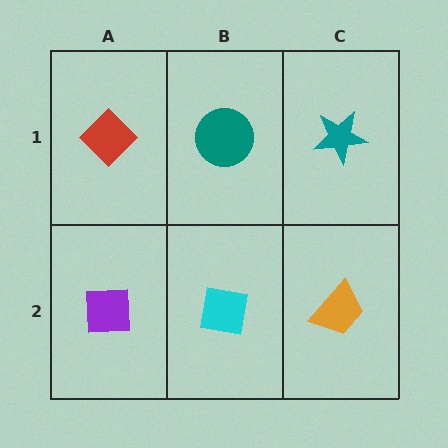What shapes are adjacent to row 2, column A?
A red diamond (row 1, column A), a cyan square (row 2, column B).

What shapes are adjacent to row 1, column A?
A purple square (row 2, column A), a teal circle (row 1, column B).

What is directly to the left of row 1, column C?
A teal circle.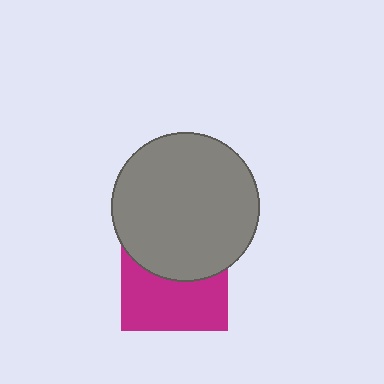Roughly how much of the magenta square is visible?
About half of it is visible (roughly 53%).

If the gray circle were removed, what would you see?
You would see the complete magenta square.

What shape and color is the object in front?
The object in front is a gray circle.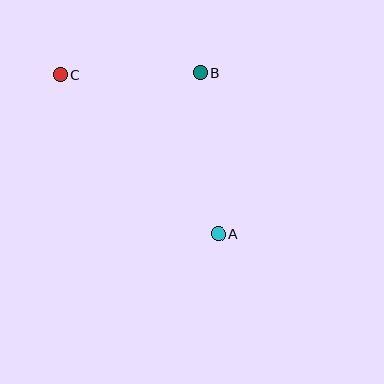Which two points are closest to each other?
Points B and C are closest to each other.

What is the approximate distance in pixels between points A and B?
The distance between A and B is approximately 162 pixels.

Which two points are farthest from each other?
Points A and C are farthest from each other.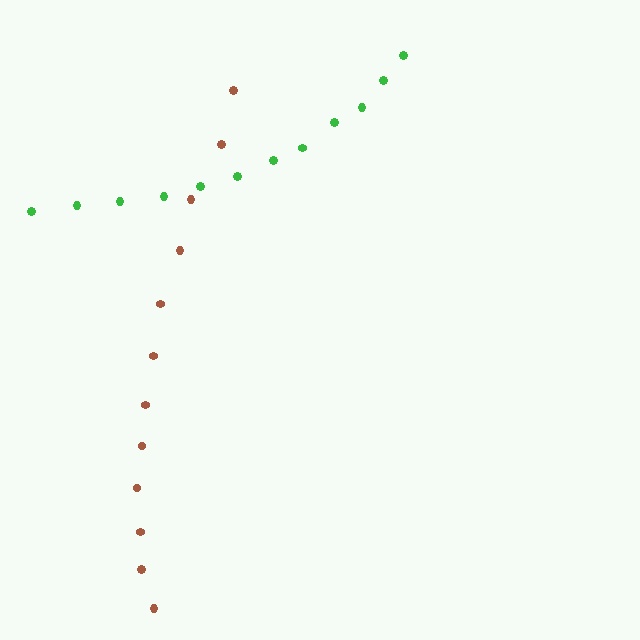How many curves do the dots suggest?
There are 2 distinct paths.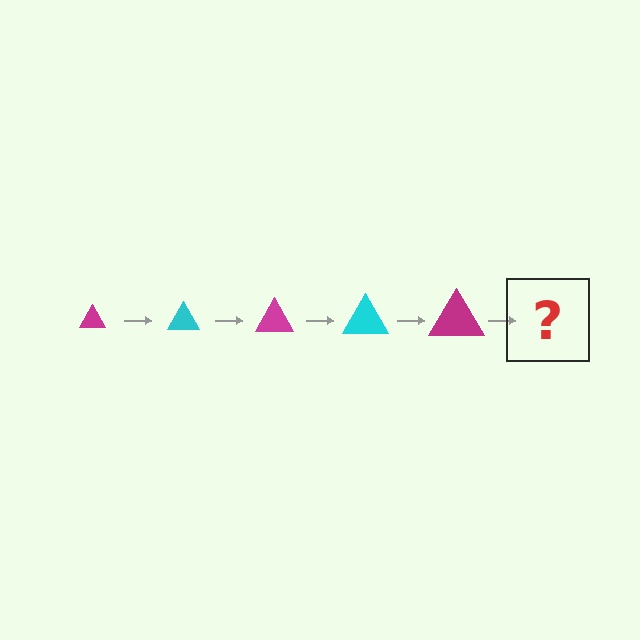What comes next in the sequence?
The next element should be a cyan triangle, larger than the previous one.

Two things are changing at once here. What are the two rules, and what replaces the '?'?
The two rules are that the triangle grows larger each step and the color cycles through magenta and cyan. The '?' should be a cyan triangle, larger than the previous one.